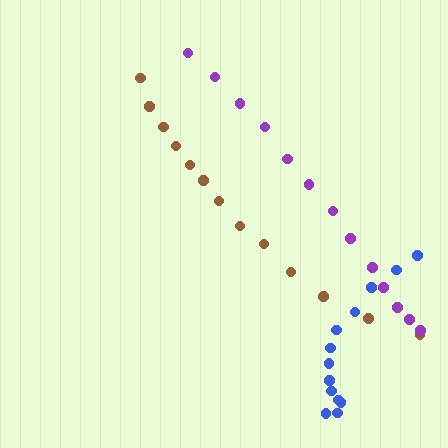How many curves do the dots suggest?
There are 3 distinct paths.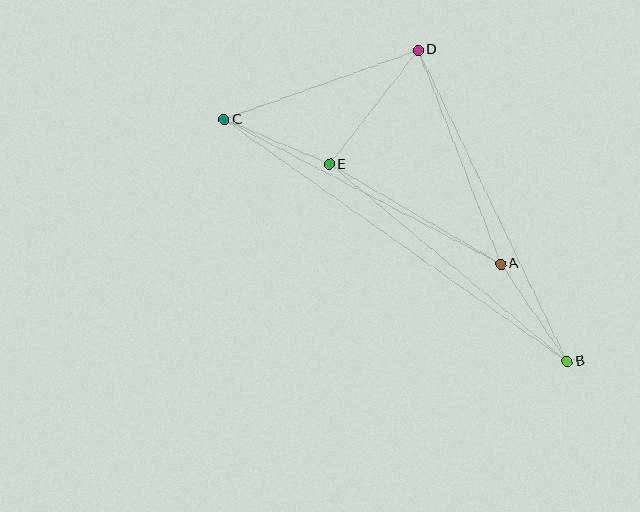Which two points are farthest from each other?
Points B and C are farthest from each other.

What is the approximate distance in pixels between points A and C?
The distance between A and C is approximately 312 pixels.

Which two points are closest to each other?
Points C and E are closest to each other.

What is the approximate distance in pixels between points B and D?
The distance between B and D is approximately 345 pixels.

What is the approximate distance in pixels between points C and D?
The distance between C and D is approximately 205 pixels.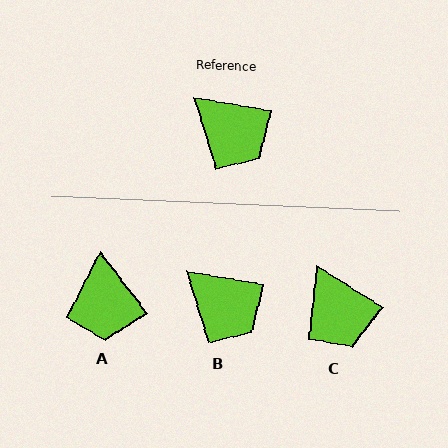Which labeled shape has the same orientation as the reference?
B.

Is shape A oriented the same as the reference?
No, it is off by about 43 degrees.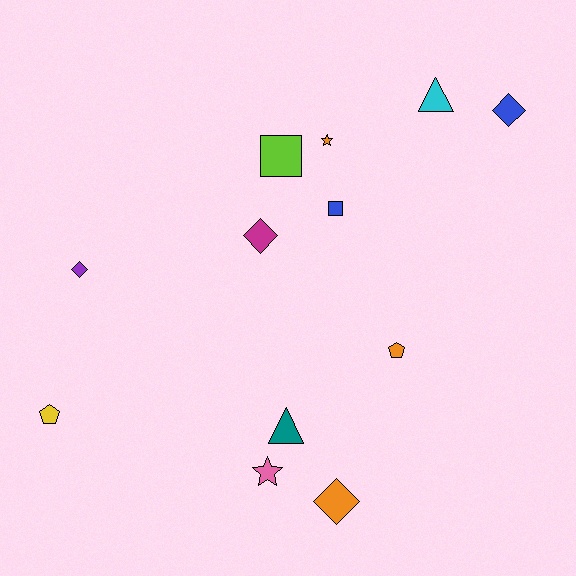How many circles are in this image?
There are no circles.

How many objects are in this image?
There are 12 objects.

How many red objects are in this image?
There are no red objects.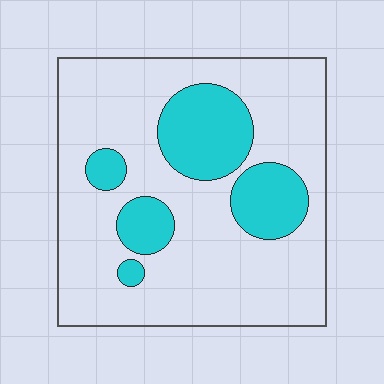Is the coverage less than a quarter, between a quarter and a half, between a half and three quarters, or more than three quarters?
Less than a quarter.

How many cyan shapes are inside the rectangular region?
5.